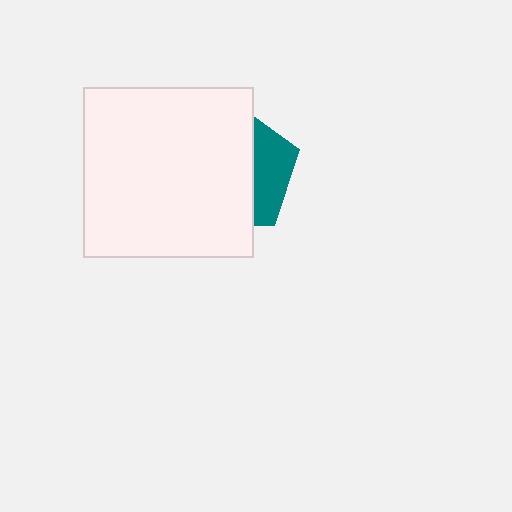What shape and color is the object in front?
The object in front is a white square.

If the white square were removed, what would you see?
You would see the complete teal pentagon.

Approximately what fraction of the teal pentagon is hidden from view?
Roughly 70% of the teal pentagon is hidden behind the white square.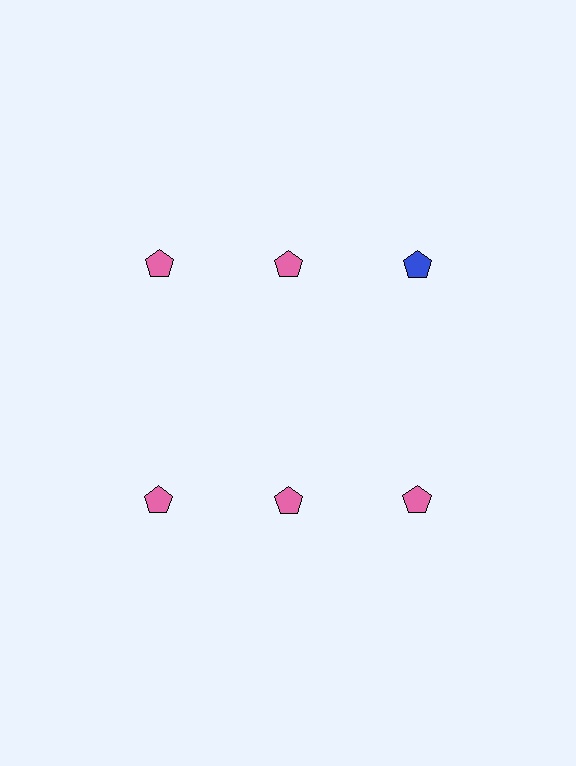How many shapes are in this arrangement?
There are 6 shapes arranged in a grid pattern.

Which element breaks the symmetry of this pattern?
The blue pentagon in the top row, center column breaks the symmetry. All other shapes are pink pentagons.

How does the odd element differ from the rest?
It has a different color: blue instead of pink.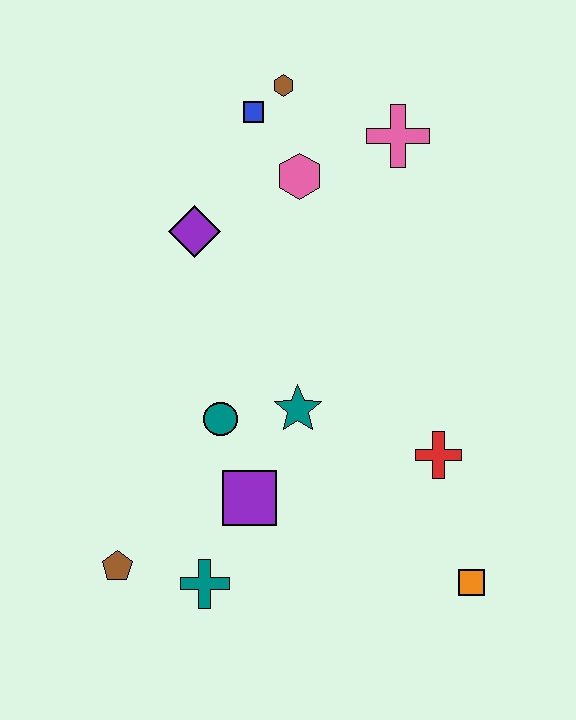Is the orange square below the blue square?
Yes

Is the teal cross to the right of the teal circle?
No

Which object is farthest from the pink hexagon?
The orange square is farthest from the pink hexagon.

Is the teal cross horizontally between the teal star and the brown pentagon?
Yes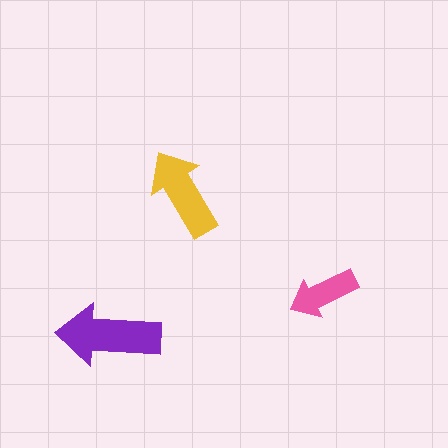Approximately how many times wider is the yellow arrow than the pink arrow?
About 1.5 times wider.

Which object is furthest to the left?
The purple arrow is leftmost.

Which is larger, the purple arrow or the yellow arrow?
The purple one.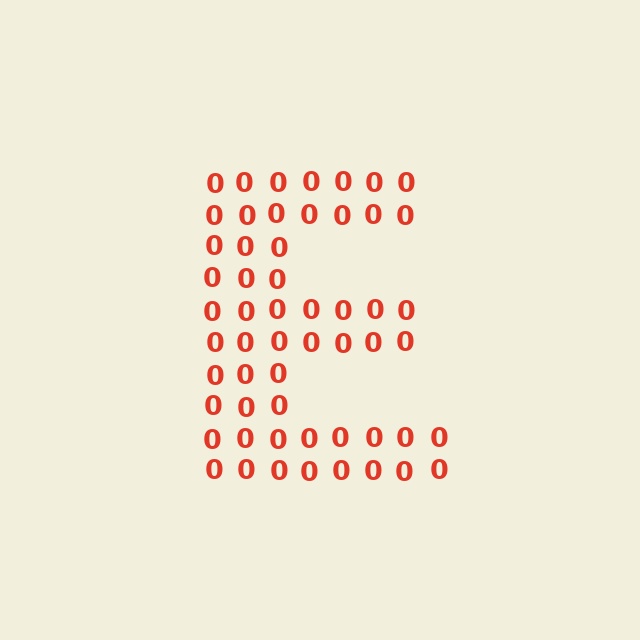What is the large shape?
The large shape is the letter E.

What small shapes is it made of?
It is made of small digit 0's.